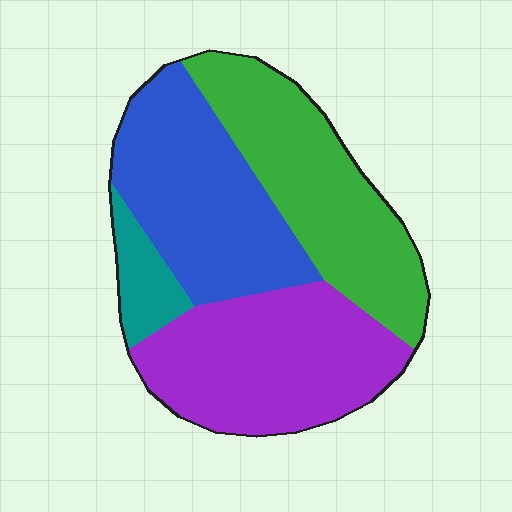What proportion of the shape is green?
Green takes up between a quarter and a half of the shape.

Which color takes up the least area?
Teal, at roughly 5%.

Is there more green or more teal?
Green.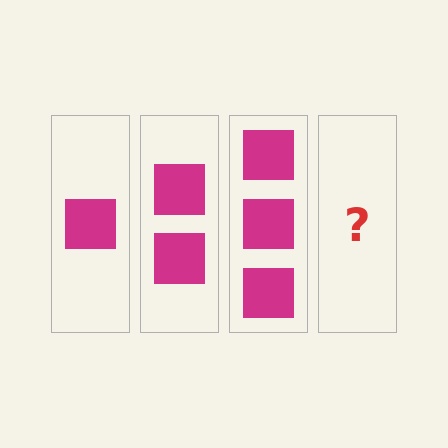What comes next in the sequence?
The next element should be 4 squares.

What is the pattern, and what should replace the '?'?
The pattern is that each step adds one more square. The '?' should be 4 squares.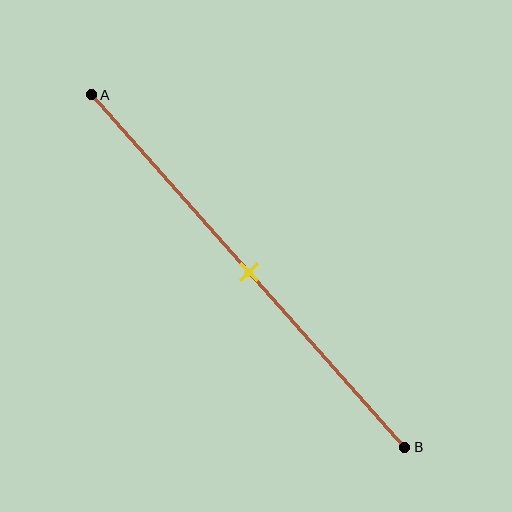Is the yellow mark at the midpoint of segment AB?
Yes, the mark is approximately at the midpoint.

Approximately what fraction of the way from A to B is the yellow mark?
The yellow mark is approximately 50% of the way from A to B.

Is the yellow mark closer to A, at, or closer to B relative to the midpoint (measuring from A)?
The yellow mark is approximately at the midpoint of segment AB.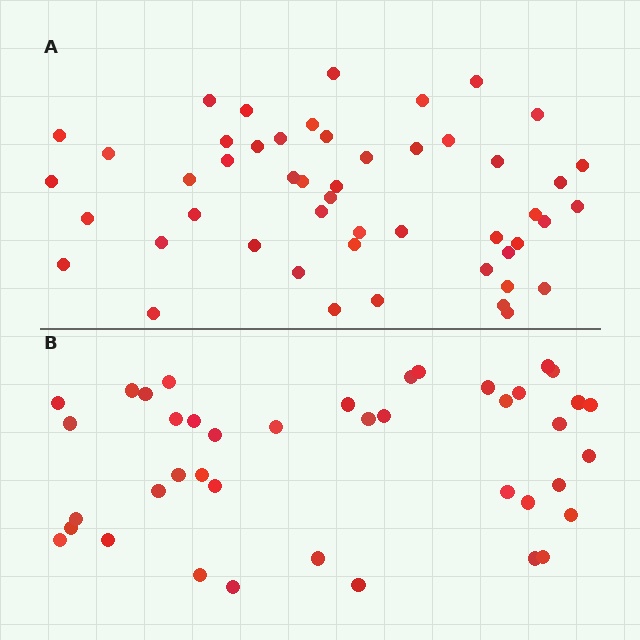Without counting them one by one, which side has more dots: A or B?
Region A (the top region) has more dots.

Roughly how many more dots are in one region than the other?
Region A has roughly 8 or so more dots than region B.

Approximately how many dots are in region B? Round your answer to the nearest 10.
About 40 dots. (The exact count is 41, which rounds to 40.)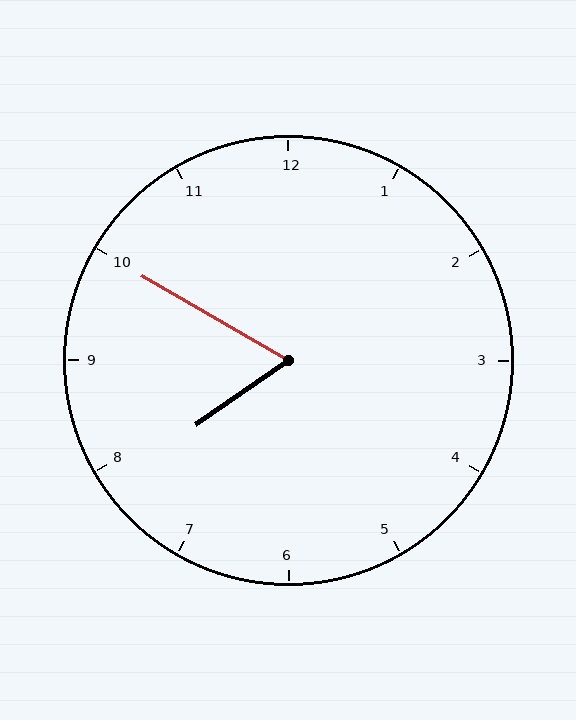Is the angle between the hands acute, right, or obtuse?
It is acute.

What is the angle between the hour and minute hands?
Approximately 65 degrees.